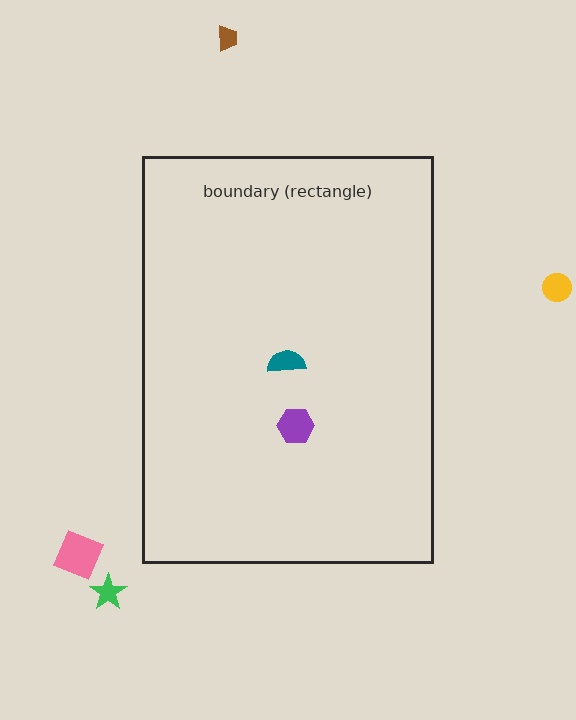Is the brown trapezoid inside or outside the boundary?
Outside.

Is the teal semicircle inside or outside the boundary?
Inside.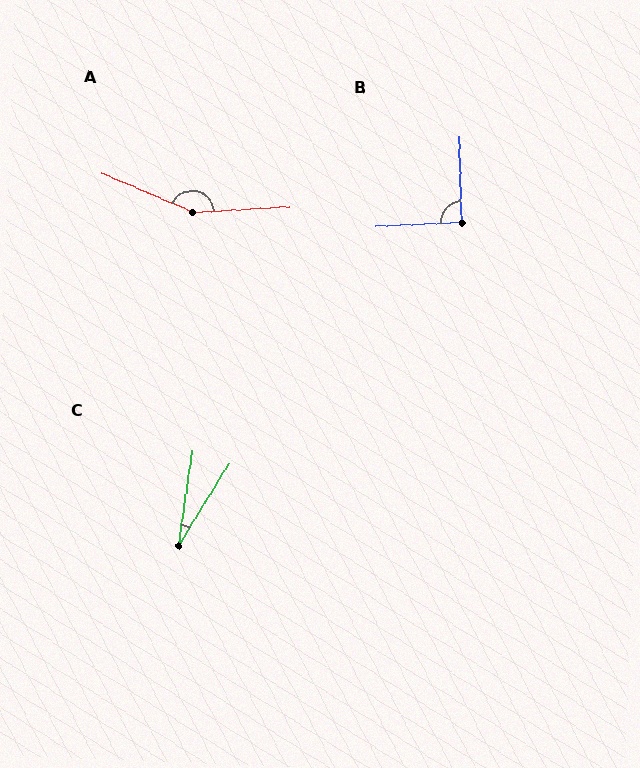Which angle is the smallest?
C, at approximately 23 degrees.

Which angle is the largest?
A, at approximately 154 degrees.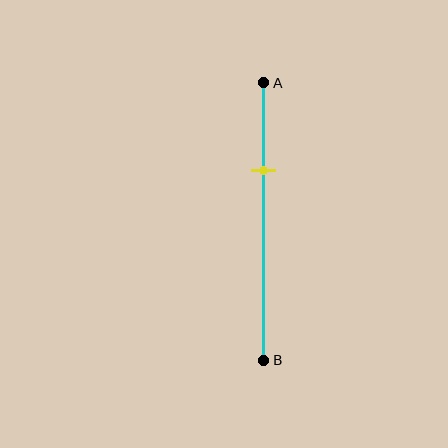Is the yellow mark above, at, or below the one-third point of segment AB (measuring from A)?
The yellow mark is approximately at the one-third point of segment AB.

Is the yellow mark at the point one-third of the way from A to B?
Yes, the mark is approximately at the one-third point.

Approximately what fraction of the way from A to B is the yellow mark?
The yellow mark is approximately 30% of the way from A to B.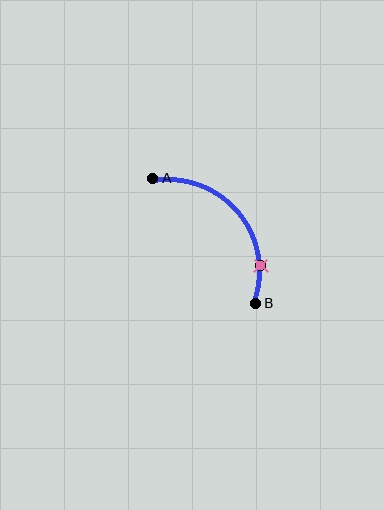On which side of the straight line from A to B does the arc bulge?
The arc bulges above and to the right of the straight line connecting A and B.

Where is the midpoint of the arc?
The arc midpoint is the point on the curve farthest from the straight line joining A and B. It sits above and to the right of that line.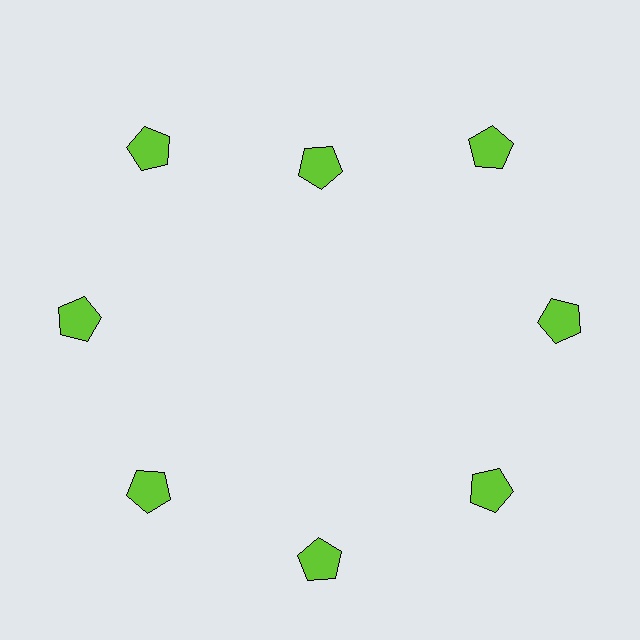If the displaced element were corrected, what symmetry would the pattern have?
It would have 8-fold rotational symmetry — the pattern would map onto itself every 45 degrees.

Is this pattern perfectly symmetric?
No. The 8 lime pentagons are arranged in a ring, but one element near the 12 o'clock position is pulled inward toward the center, breaking the 8-fold rotational symmetry.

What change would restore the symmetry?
The symmetry would be restored by moving it outward, back onto the ring so that all 8 pentagons sit at equal angles and equal distance from the center.